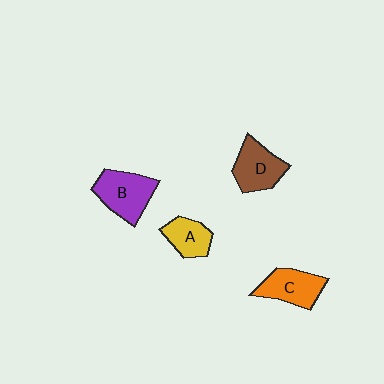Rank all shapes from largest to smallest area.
From largest to smallest: B (purple), D (brown), C (orange), A (yellow).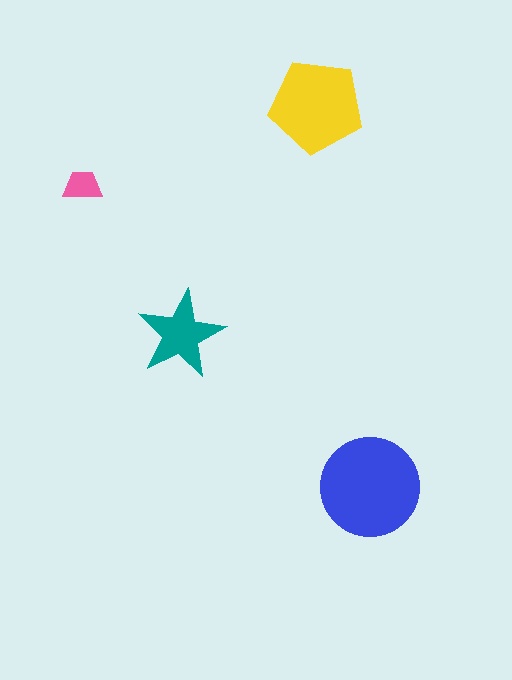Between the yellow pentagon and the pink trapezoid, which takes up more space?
The yellow pentagon.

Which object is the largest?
The blue circle.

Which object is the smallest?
The pink trapezoid.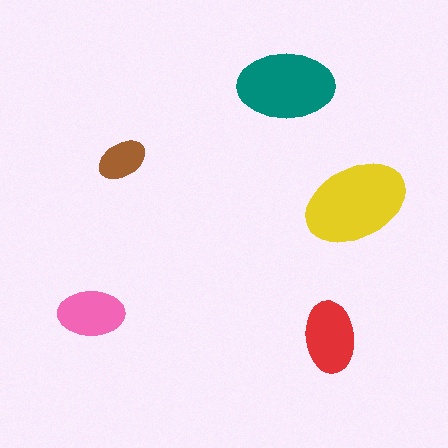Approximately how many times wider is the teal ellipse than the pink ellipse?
About 1.5 times wider.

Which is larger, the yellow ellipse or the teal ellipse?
The yellow one.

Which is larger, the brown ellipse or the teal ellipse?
The teal one.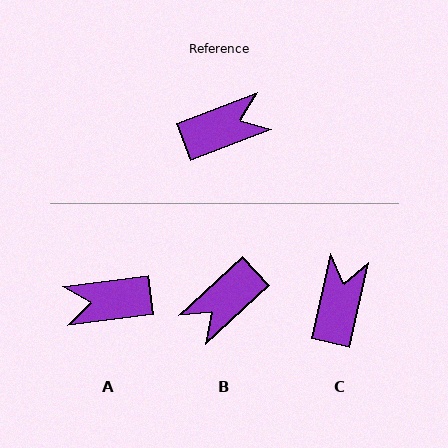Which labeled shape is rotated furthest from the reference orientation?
A, about 166 degrees away.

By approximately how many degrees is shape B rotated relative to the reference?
Approximately 158 degrees clockwise.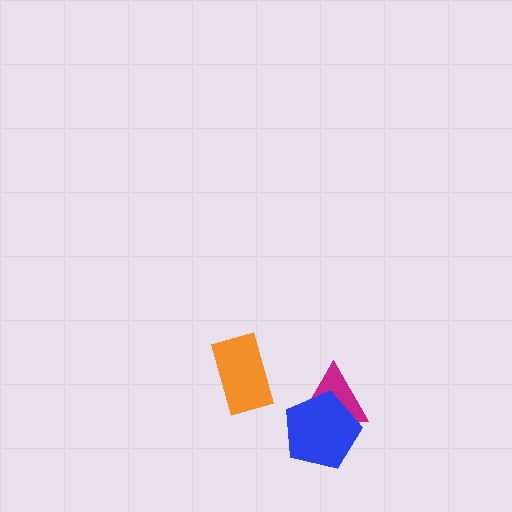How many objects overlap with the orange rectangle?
0 objects overlap with the orange rectangle.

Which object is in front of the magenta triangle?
The blue pentagon is in front of the magenta triangle.